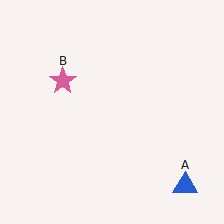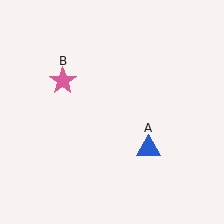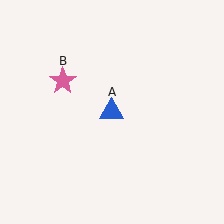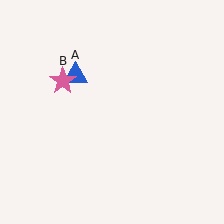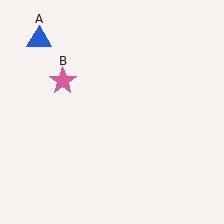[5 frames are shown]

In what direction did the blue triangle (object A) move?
The blue triangle (object A) moved up and to the left.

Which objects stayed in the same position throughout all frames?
Pink star (object B) remained stationary.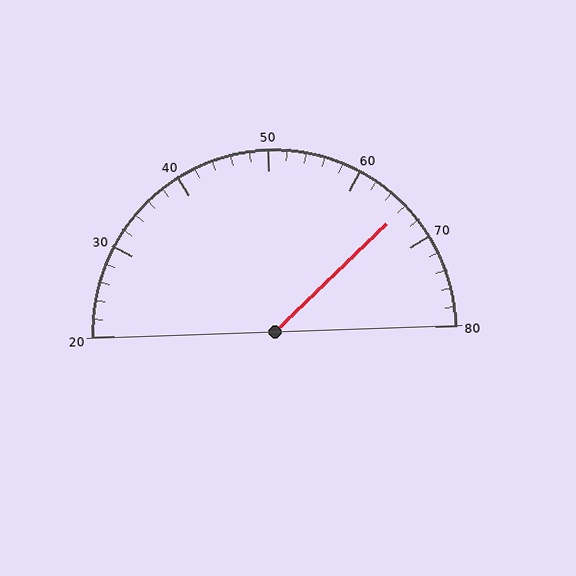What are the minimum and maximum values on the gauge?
The gauge ranges from 20 to 80.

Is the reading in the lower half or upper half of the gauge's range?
The reading is in the upper half of the range (20 to 80).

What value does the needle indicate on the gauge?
The needle indicates approximately 66.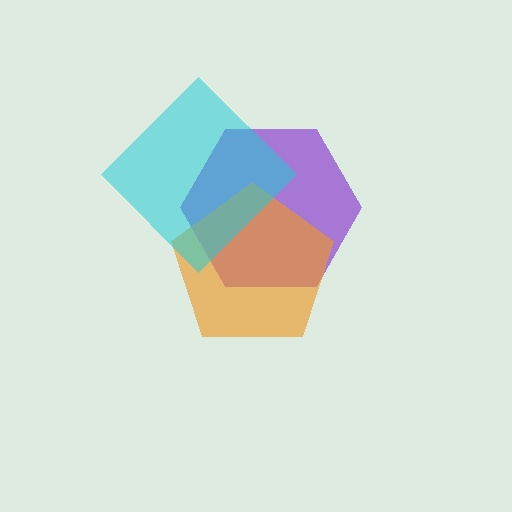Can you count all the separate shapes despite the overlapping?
Yes, there are 3 separate shapes.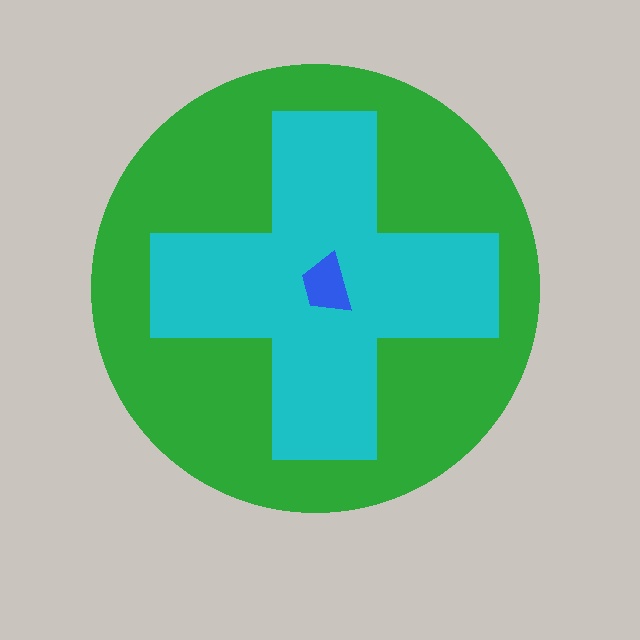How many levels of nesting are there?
3.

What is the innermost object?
The blue trapezoid.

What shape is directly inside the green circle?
The cyan cross.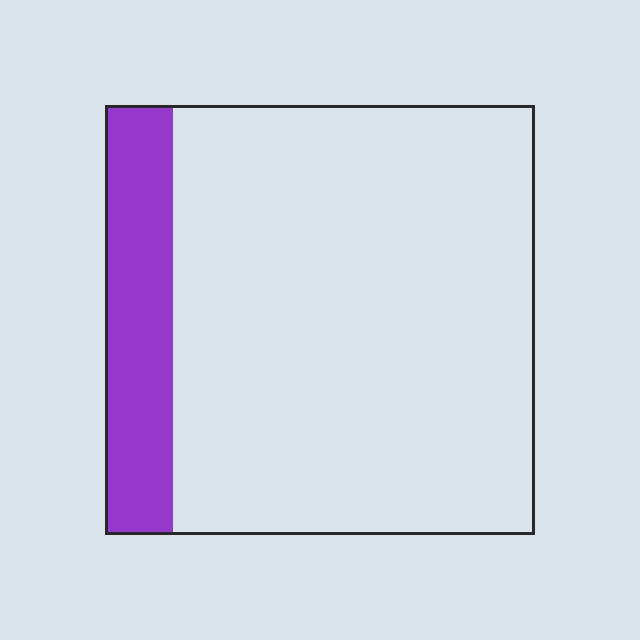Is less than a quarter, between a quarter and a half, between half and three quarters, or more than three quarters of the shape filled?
Less than a quarter.